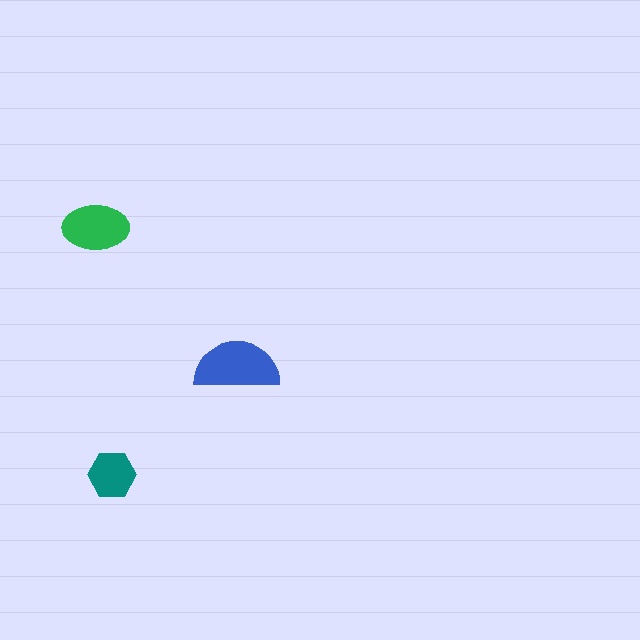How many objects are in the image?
There are 3 objects in the image.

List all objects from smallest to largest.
The teal hexagon, the green ellipse, the blue semicircle.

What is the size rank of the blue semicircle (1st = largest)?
1st.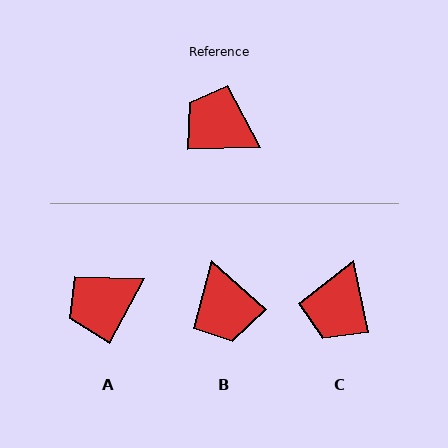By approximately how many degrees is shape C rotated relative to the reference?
Approximately 100 degrees counter-clockwise.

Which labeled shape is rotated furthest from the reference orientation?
B, about 137 degrees away.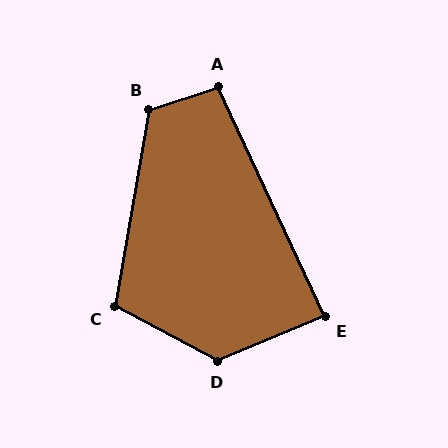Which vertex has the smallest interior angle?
E, at approximately 87 degrees.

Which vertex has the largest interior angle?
D, at approximately 130 degrees.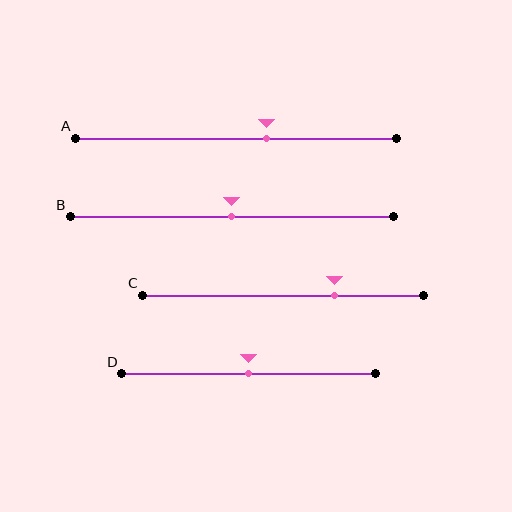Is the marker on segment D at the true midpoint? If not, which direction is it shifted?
Yes, the marker on segment D is at the true midpoint.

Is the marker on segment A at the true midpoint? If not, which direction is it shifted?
No, the marker on segment A is shifted to the right by about 9% of the segment length.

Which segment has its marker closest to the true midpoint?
Segment B has its marker closest to the true midpoint.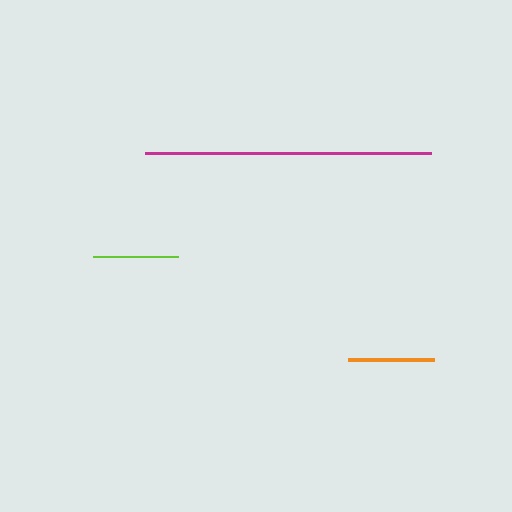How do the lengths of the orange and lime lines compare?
The orange and lime lines are approximately the same length.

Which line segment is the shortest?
The lime line is the shortest at approximately 84 pixels.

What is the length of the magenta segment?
The magenta segment is approximately 286 pixels long.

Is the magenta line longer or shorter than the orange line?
The magenta line is longer than the orange line.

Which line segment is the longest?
The magenta line is the longest at approximately 286 pixels.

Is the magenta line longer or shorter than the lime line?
The magenta line is longer than the lime line.